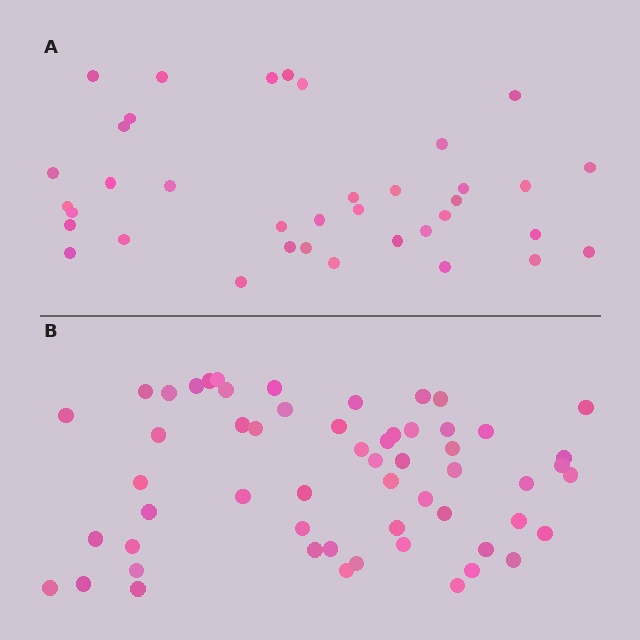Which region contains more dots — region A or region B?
Region B (the bottom region) has more dots.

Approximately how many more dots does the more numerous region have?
Region B has approximately 20 more dots than region A.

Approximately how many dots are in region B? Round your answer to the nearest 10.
About 60 dots. (The exact count is 57, which rounds to 60.)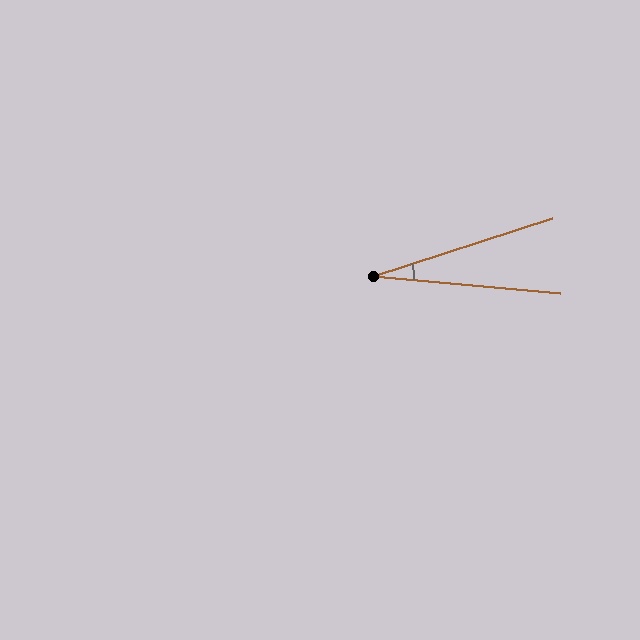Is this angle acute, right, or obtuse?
It is acute.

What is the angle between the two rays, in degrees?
Approximately 23 degrees.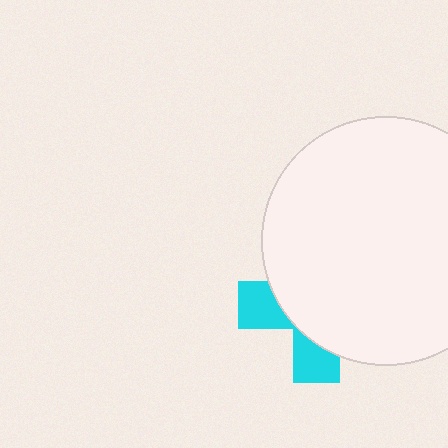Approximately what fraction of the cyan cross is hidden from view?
Roughly 69% of the cyan cross is hidden behind the white circle.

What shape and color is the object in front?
The object in front is a white circle.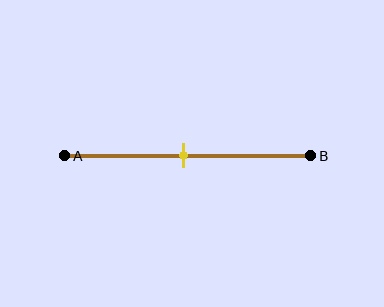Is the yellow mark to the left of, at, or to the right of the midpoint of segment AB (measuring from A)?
The yellow mark is approximately at the midpoint of segment AB.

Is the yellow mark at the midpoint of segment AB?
Yes, the mark is approximately at the midpoint.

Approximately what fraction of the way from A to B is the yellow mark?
The yellow mark is approximately 50% of the way from A to B.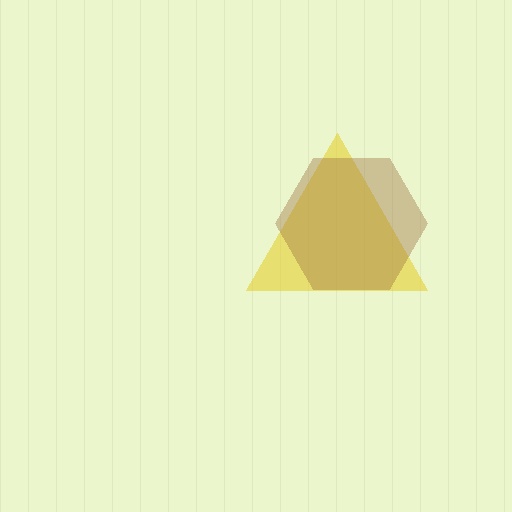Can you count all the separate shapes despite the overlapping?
Yes, there are 2 separate shapes.